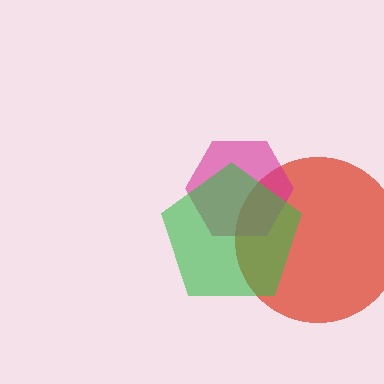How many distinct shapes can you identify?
There are 3 distinct shapes: a red circle, a magenta hexagon, a green pentagon.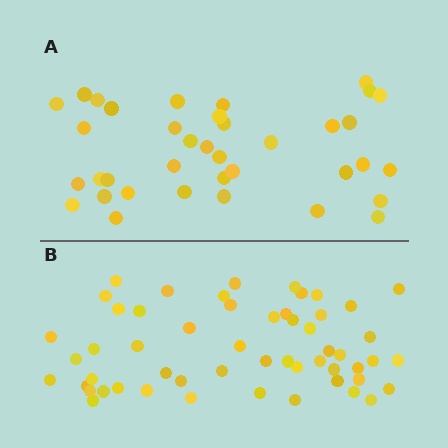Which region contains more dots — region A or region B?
Region B (the bottom region) has more dots.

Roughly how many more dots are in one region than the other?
Region B has approximately 15 more dots than region A.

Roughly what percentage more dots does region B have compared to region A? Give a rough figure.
About 45% more.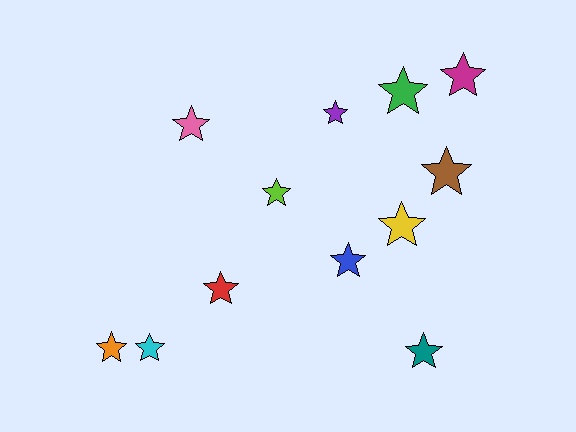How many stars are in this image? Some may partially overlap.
There are 12 stars.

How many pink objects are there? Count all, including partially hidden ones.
There is 1 pink object.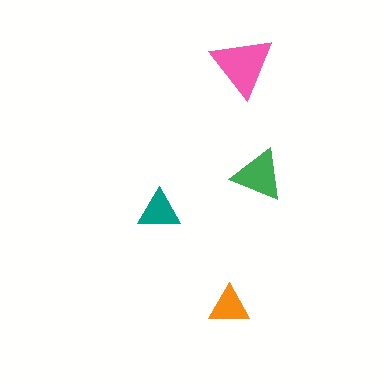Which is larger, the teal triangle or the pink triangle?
The pink one.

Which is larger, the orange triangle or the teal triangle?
The teal one.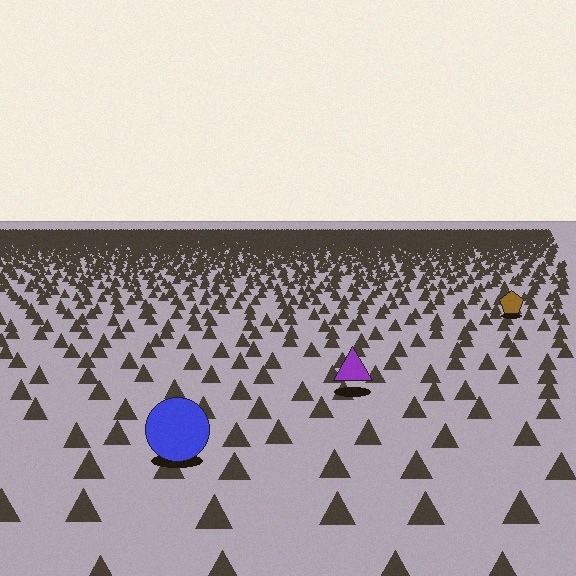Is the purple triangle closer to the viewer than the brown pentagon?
Yes. The purple triangle is closer — you can tell from the texture gradient: the ground texture is coarser near it.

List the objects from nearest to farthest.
From nearest to farthest: the blue circle, the purple triangle, the brown pentagon.